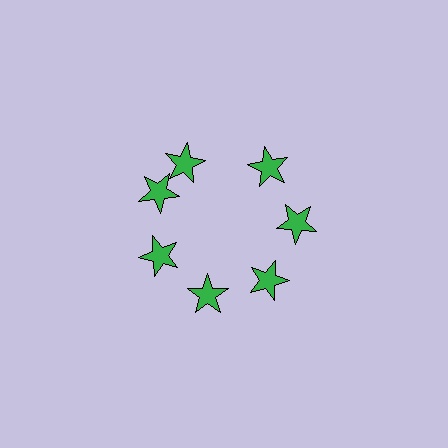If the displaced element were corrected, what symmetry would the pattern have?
It would have 7-fold rotational symmetry — the pattern would map onto itself every 51 degrees.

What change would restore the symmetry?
The symmetry would be restored by rotating it back into even spacing with its neighbors so that all 7 stars sit at equal angles and equal distance from the center.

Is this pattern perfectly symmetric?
No. The 7 green stars are arranged in a ring, but one element near the 12 o'clock position is rotated out of alignment along the ring, breaking the 7-fold rotational symmetry.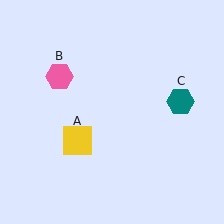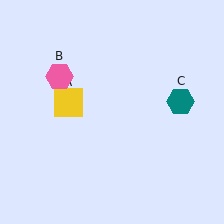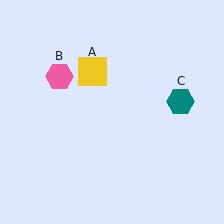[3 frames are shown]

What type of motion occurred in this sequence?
The yellow square (object A) rotated clockwise around the center of the scene.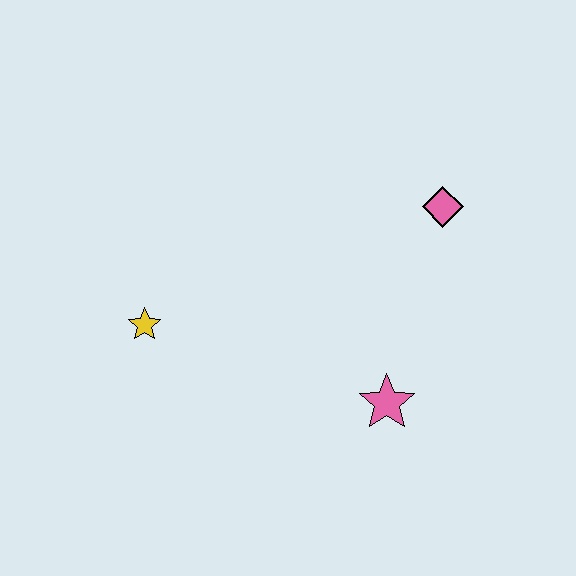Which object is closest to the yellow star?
The pink star is closest to the yellow star.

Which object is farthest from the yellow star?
The pink diamond is farthest from the yellow star.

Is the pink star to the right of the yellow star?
Yes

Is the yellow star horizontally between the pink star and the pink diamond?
No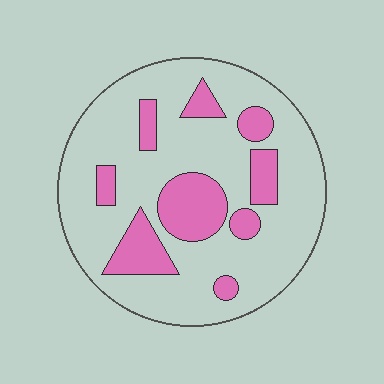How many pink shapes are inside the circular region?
9.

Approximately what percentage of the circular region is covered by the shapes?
Approximately 25%.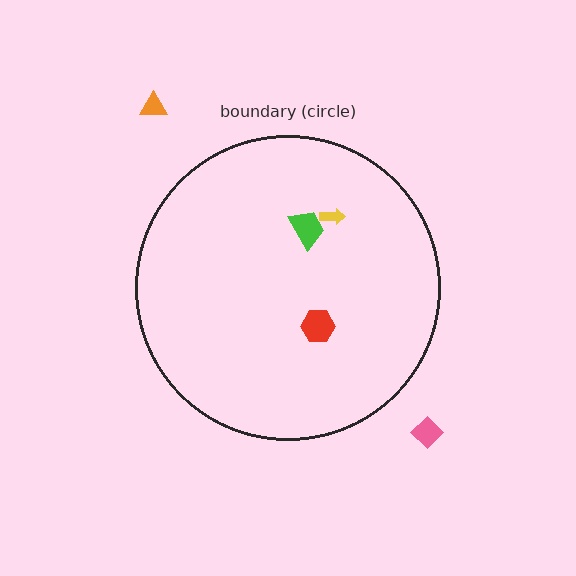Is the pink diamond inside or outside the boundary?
Outside.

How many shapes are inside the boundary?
3 inside, 2 outside.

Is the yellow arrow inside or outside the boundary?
Inside.